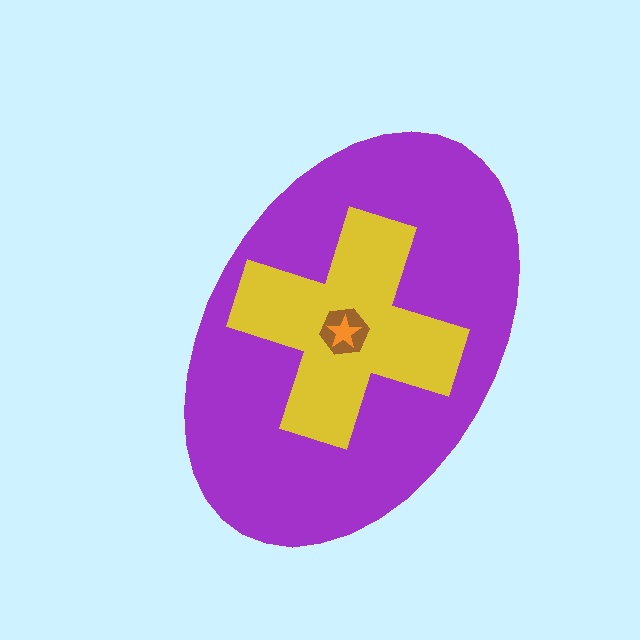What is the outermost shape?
The purple ellipse.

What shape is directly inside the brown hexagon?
The orange star.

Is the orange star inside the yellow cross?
Yes.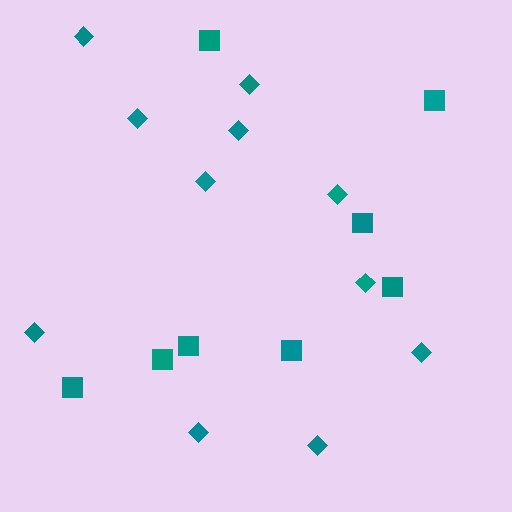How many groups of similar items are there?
There are 2 groups: one group of squares (8) and one group of diamonds (11).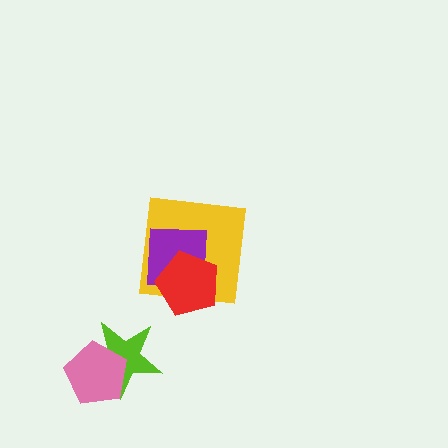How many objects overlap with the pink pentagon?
1 object overlaps with the pink pentagon.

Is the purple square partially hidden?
Yes, it is partially covered by another shape.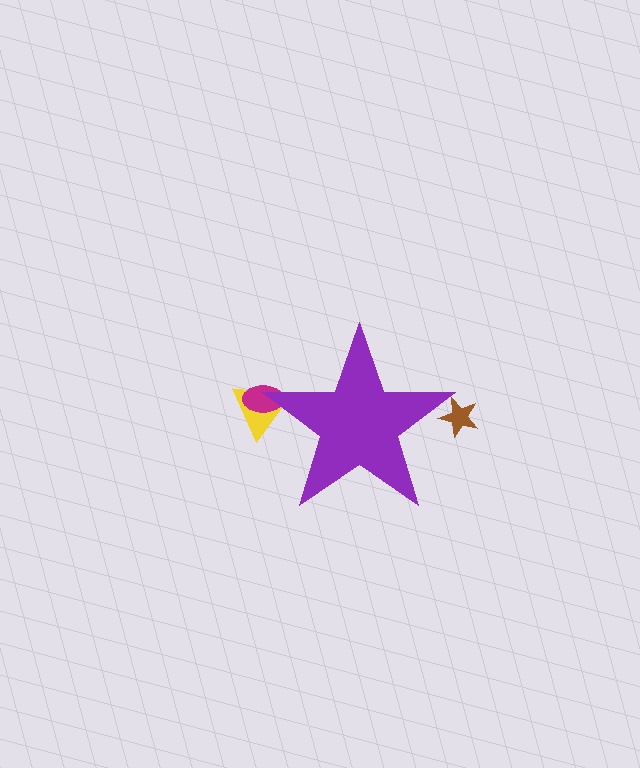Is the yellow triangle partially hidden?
Yes, the yellow triangle is partially hidden behind the purple star.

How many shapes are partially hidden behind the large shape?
3 shapes are partially hidden.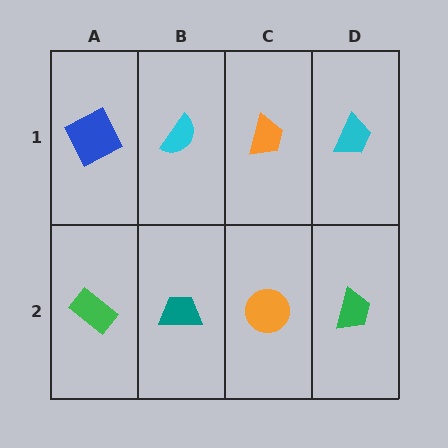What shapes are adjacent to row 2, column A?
A blue square (row 1, column A), a teal trapezoid (row 2, column B).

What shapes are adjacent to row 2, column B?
A cyan semicircle (row 1, column B), a green rectangle (row 2, column A), an orange circle (row 2, column C).